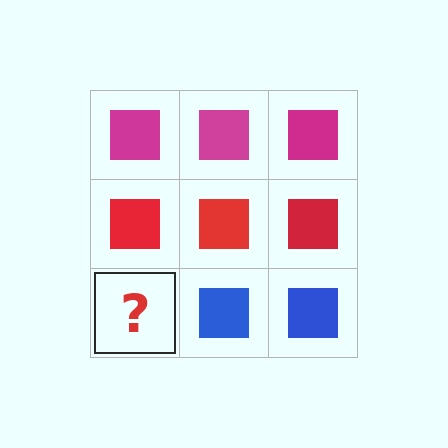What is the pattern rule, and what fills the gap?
The rule is that each row has a consistent color. The gap should be filled with a blue square.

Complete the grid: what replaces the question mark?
The question mark should be replaced with a blue square.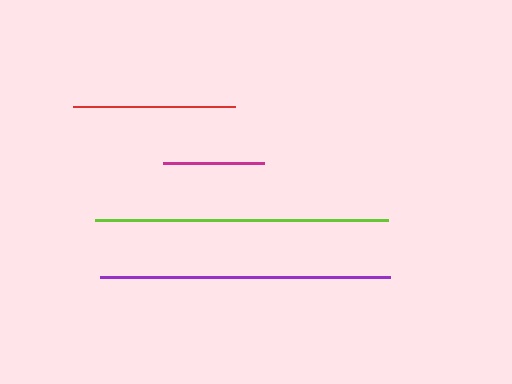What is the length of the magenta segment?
The magenta segment is approximately 101 pixels long.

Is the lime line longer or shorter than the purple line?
The lime line is longer than the purple line.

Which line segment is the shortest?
The magenta line is the shortest at approximately 101 pixels.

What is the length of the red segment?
The red segment is approximately 162 pixels long.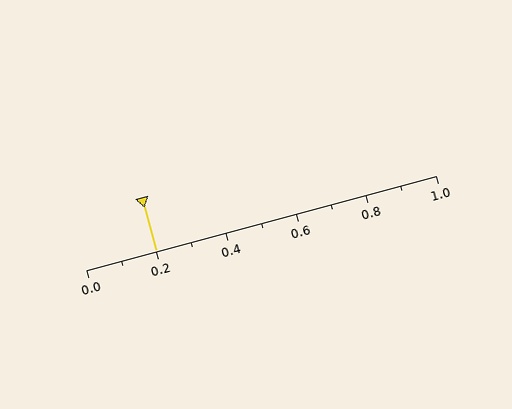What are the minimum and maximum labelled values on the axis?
The axis runs from 0.0 to 1.0.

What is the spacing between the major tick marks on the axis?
The major ticks are spaced 0.2 apart.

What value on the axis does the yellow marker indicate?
The marker indicates approximately 0.2.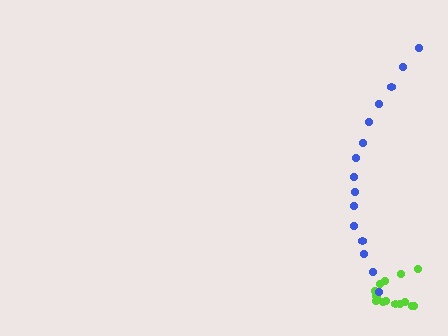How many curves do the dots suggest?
There are 2 distinct paths.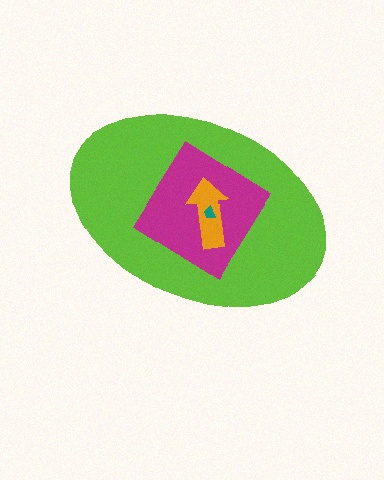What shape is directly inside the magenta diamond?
The orange arrow.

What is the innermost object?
The teal trapezoid.